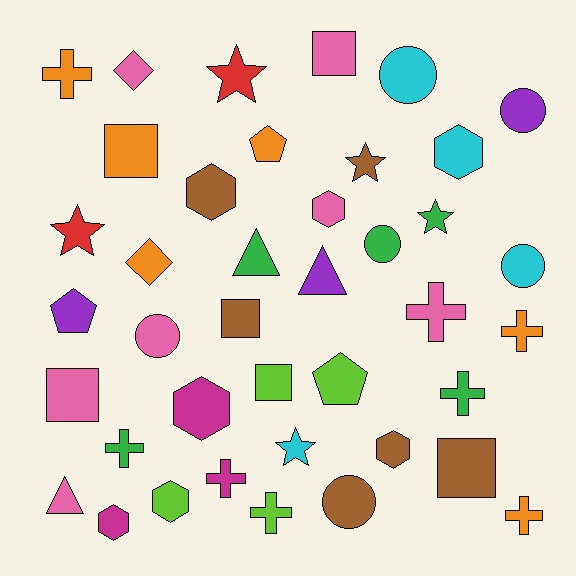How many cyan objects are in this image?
There are 4 cyan objects.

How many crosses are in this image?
There are 8 crosses.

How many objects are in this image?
There are 40 objects.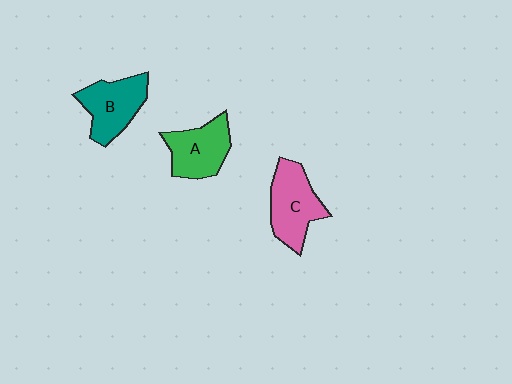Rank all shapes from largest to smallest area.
From largest to smallest: C (pink), B (teal), A (green).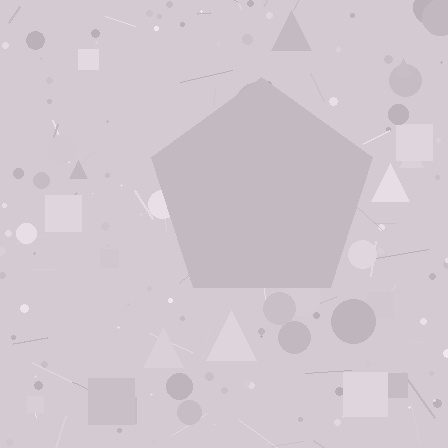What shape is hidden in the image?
A pentagon is hidden in the image.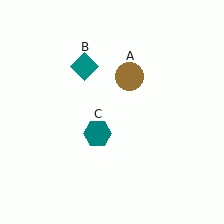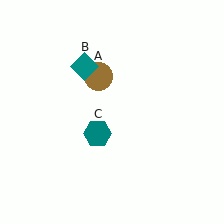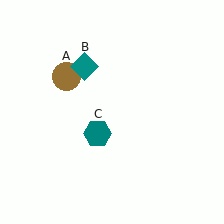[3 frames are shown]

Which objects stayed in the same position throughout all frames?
Teal diamond (object B) and teal hexagon (object C) remained stationary.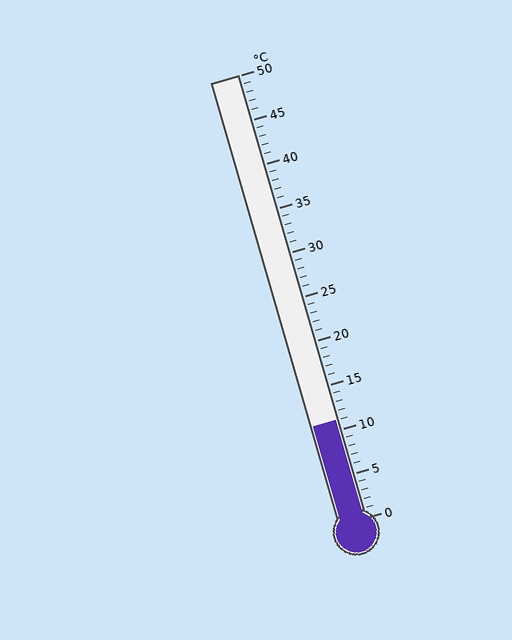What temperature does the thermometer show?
The thermometer shows approximately 11°C.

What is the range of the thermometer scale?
The thermometer scale ranges from 0°C to 50°C.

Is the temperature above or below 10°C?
The temperature is above 10°C.